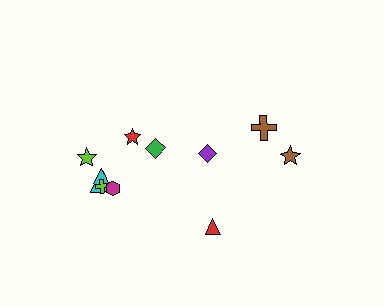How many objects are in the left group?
There are 6 objects.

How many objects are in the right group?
There are 4 objects.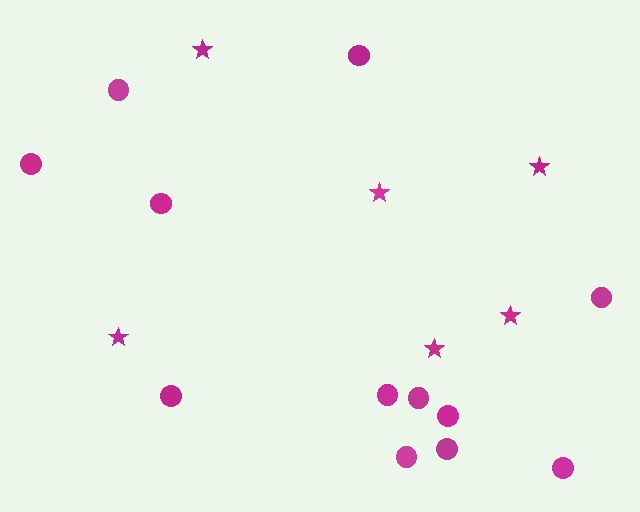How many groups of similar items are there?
There are 2 groups: one group of circles (12) and one group of stars (6).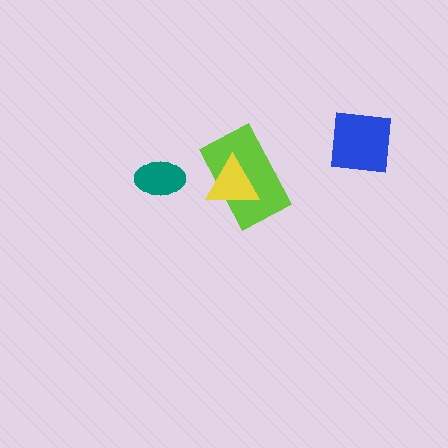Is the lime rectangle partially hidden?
Yes, it is partially covered by another shape.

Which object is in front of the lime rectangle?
The yellow triangle is in front of the lime rectangle.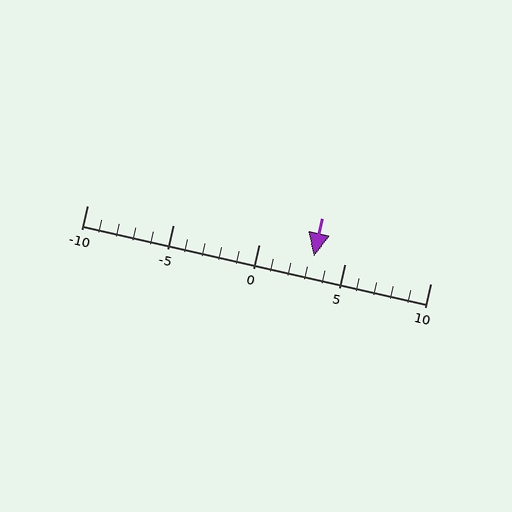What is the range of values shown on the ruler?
The ruler shows values from -10 to 10.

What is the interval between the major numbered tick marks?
The major tick marks are spaced 5 units apart.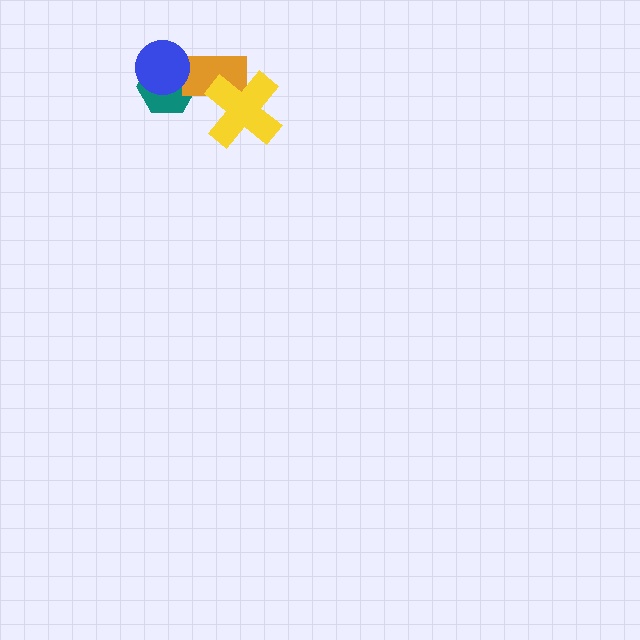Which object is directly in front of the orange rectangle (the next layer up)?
The blue circle is directly in front of the orange rectangle.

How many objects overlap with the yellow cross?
1 object overlaps with the yellow cross.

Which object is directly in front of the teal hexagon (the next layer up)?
The orange rectangle is directly in front of the teal hexagon.